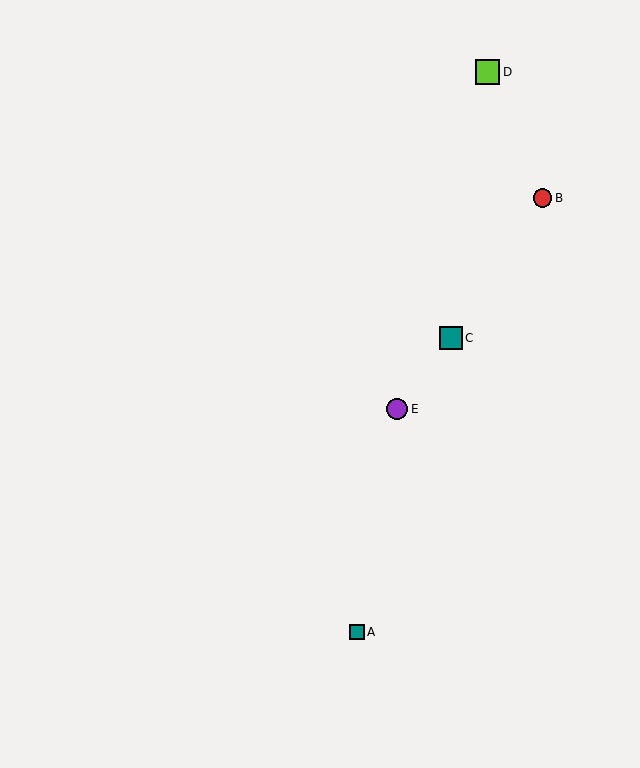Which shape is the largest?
The lime square (labeled D) is the largest.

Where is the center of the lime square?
The center of the lime square is at (488, 72).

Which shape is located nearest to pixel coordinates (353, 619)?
The teal square (labeled A) at (357, 632) is nearest to that location.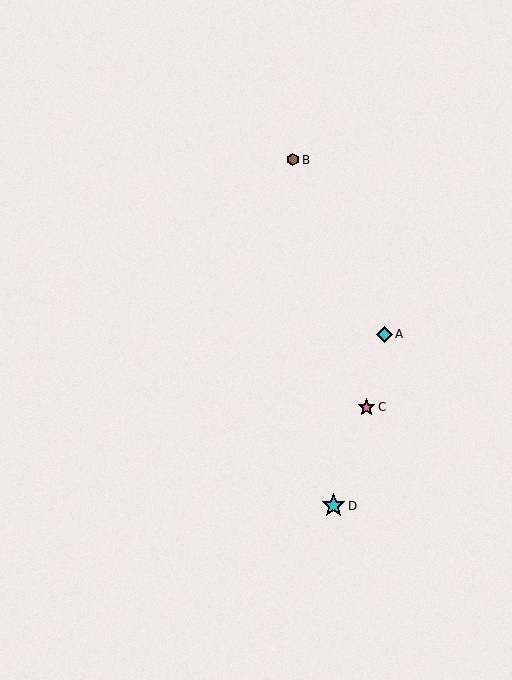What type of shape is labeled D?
Shape D is a cyan star.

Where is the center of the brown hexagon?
The center of the brown hexagon is at (293, 160).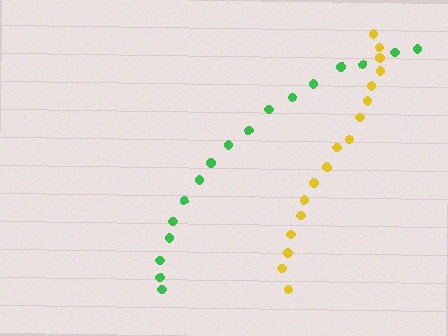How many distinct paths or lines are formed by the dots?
There are 2 distinct paths.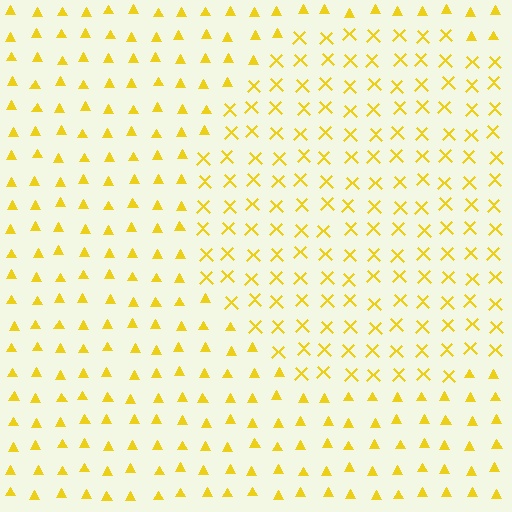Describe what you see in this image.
The image is filled with small yellow elements arranged in a uniform grid. A circle-shaped region contains X marks, while the surrounding area contains triangles. The boundary is defined purely by the change in element shape.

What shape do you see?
I see a circle.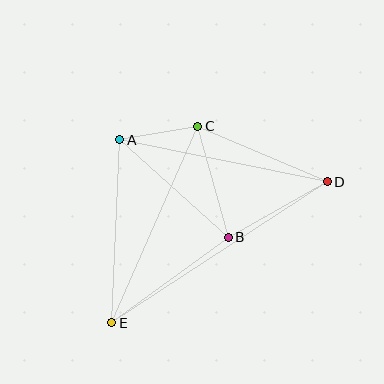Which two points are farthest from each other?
Points D and E are farthest from each other.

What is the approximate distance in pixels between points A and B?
The distance between A and B is approximately 146 pixels.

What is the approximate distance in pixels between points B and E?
The distance between B and E is approximately 144 pixels.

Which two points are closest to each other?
Points A and C are closest to each other.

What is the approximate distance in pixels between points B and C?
The distance between B and C is approximately 115 pixels.